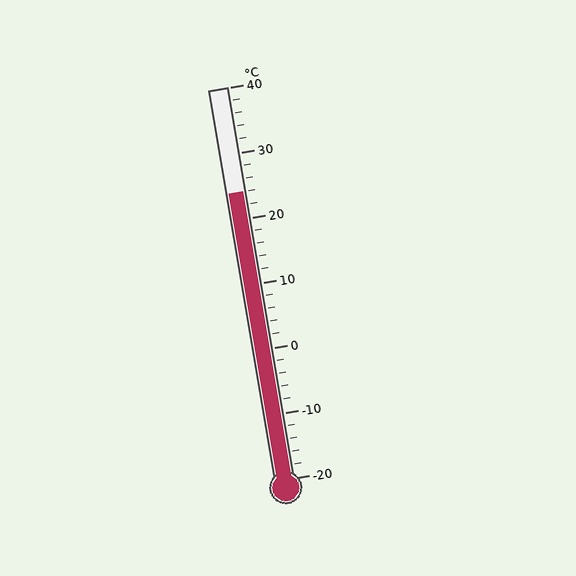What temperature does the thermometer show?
The thermometer shows approximately 24°C.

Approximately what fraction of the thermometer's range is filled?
The thermometer is filled to approximately 75% of its range.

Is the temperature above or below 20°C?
The temperature is above 20°C.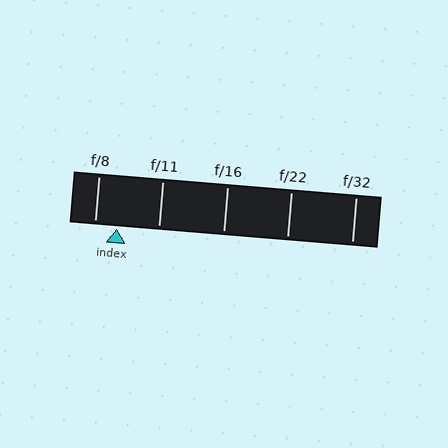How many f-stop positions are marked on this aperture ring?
There are 5 f-stop positions marked.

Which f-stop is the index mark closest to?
The index mark is closest to f/8.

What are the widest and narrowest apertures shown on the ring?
The widest aperture shown is f/8 and the narrowest is f/32.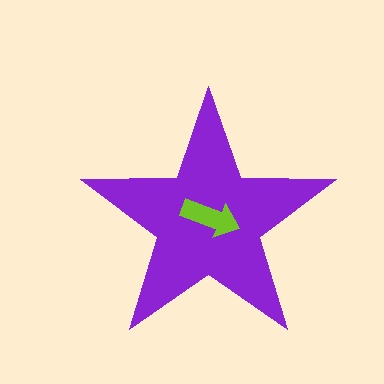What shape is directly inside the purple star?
The lime arrow.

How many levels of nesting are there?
2.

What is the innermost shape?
The lime arrow.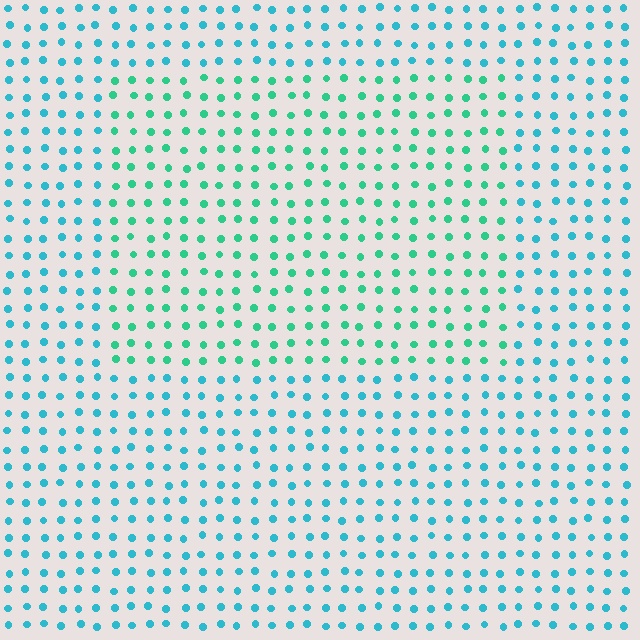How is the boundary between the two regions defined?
The boundary is defined purely by a slight shift in hue (about 33 degrees). Spacing, size, and orientation are identical on both sides.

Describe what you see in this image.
The image is filled with small cyan elements in a uniform arrangement. A rectangle-shaped region is visible where the elements are tinted to a slightly different hue, forming a subtle color boundary.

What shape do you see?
I see a rectangle.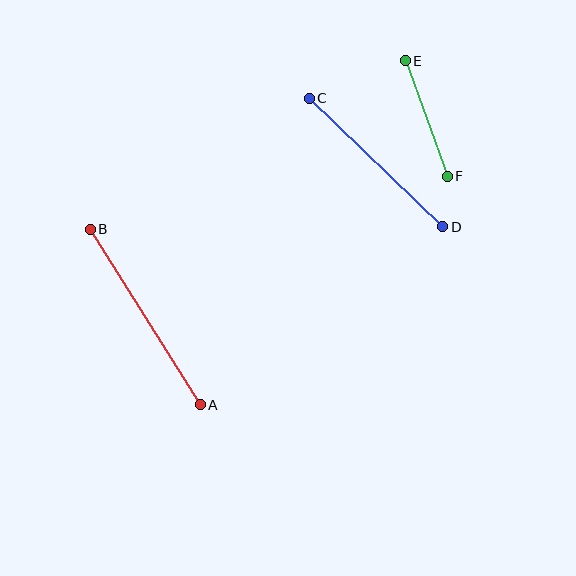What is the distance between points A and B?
The distance is approximately 207 pixels.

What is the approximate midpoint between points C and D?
The midpoint is at approximately (376, 162) pixels.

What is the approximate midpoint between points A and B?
The midpoint is at approximately (145, 317) pixels.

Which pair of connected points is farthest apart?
Points A and B are farthest apart.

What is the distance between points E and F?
The distance is approximately 123 pixels.